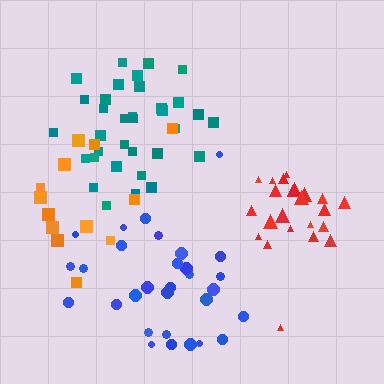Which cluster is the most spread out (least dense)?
Orange.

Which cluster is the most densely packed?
Red.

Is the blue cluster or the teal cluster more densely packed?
Teal.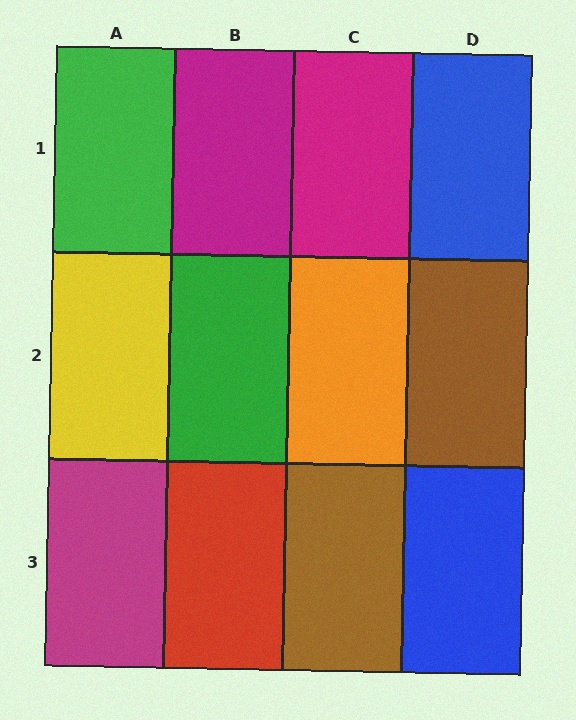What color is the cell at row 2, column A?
Yellow.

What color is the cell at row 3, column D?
Blue.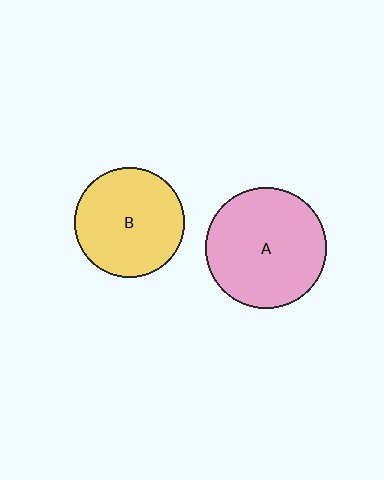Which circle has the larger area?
Circle A (pink).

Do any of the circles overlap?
No, none of the circles overlap.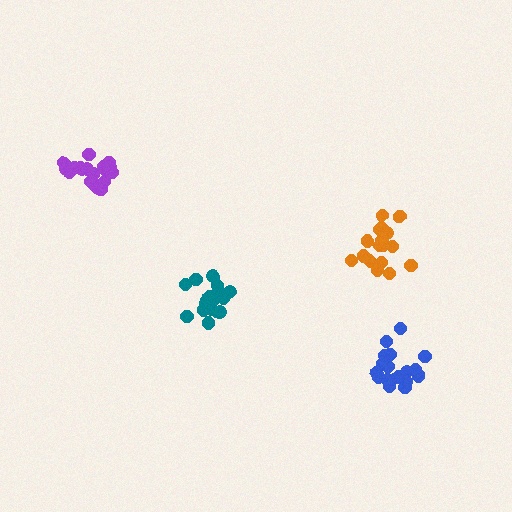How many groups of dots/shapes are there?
There are 4 groups.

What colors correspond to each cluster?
The clusters are colored: orange, teal, purple, blue.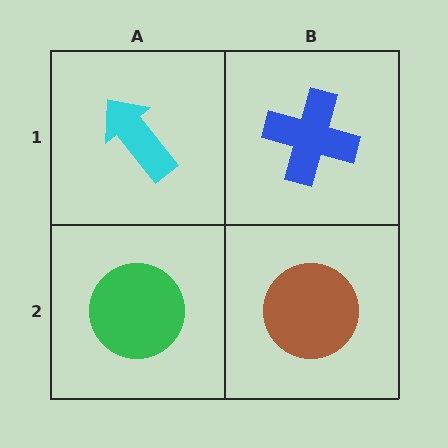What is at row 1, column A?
A cyan arrow.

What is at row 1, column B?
A blue cross.